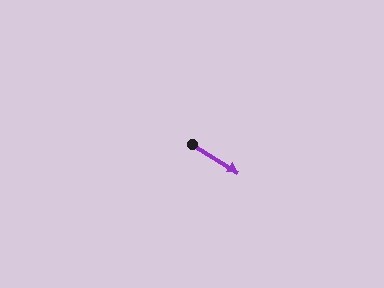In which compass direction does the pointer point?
Southeast.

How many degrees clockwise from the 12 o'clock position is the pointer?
Approximately 122 degrees.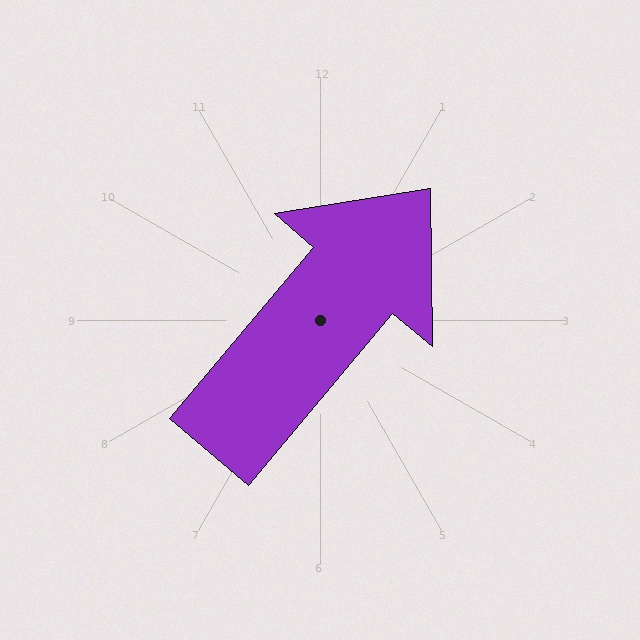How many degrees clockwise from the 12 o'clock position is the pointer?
Approximately 40 degrees.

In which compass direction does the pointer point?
Northeast.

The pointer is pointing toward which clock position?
Roughly 1 o'clock.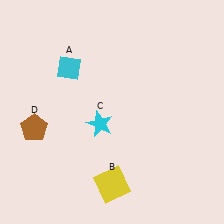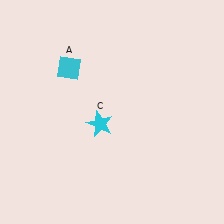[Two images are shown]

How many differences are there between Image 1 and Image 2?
There are 2 differences between the two images.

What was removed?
The yellow square (B), the brown pentagon (D) were removed in Image 2.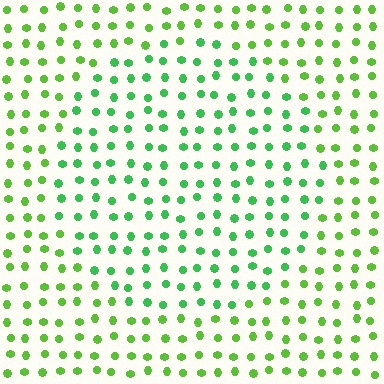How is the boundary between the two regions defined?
The boundary is defined purely by a slight shift in hue (about 27 degrees). Spacing, size, and orientation are identical on both sides.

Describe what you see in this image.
The image is filled with small lime elements in a uniform arrangement. A circle-shaped region is visible where the elements are tinted to a slightly different hue, forming a subtle color boundary.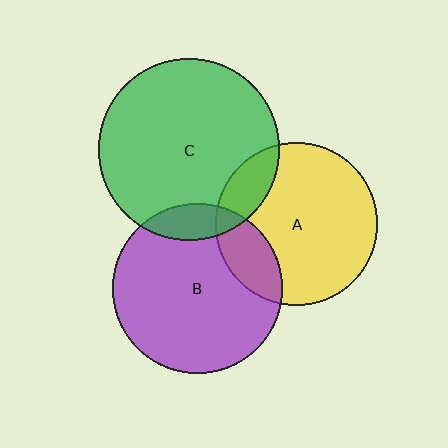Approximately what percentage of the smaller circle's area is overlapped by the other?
Approximately 10%.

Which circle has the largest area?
Circle C (green).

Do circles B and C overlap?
Yes.